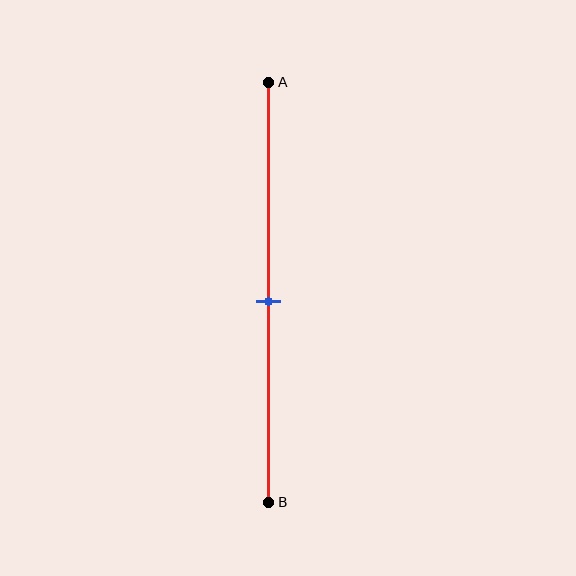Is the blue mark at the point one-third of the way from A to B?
No, the mark is at about 50% from A, not at the 33% one-third point.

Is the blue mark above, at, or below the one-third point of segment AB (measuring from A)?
The blue mark is below the one-third point of segment AB.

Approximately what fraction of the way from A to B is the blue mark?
The blue mark is approximately 50% of the way from A to B.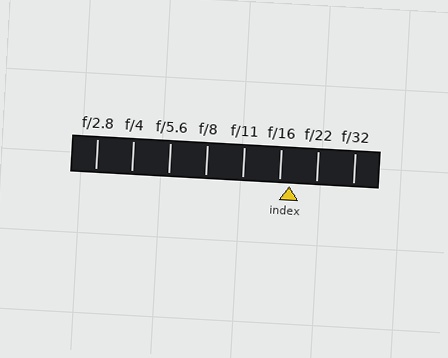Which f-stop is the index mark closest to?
The index mark is closest to f/16.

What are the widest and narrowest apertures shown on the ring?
The widest aperture shown is f/2.8 and the narrowest is f/32.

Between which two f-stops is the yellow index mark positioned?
The index mark is between f/16 and f/22.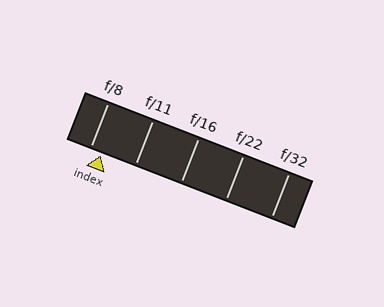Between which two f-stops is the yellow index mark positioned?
The index mark is between f/8 and f/11.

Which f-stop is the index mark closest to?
The index mark is closest to f/8.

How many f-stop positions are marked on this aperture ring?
There are 5 f-stop positions marked.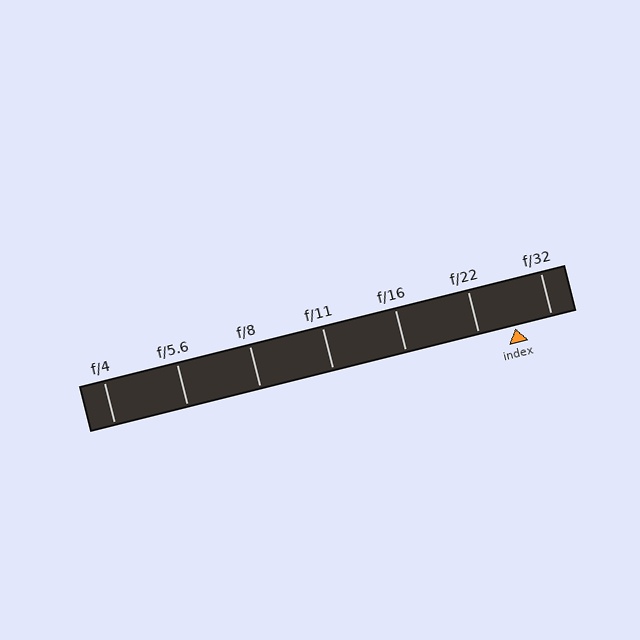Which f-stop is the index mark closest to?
The index mark is closest to f/22.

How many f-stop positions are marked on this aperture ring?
There are 7 f-stop positions marked.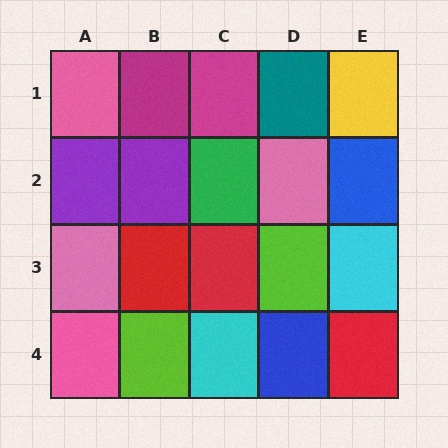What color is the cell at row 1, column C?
Magenta.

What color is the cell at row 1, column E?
Yellow.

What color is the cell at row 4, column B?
Lime.